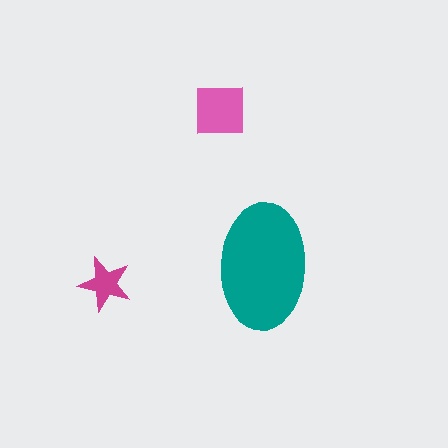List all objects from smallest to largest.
The magenta star, the pink square, the teal ellipse.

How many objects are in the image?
There are 3 objects in the image.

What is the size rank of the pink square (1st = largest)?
2nd.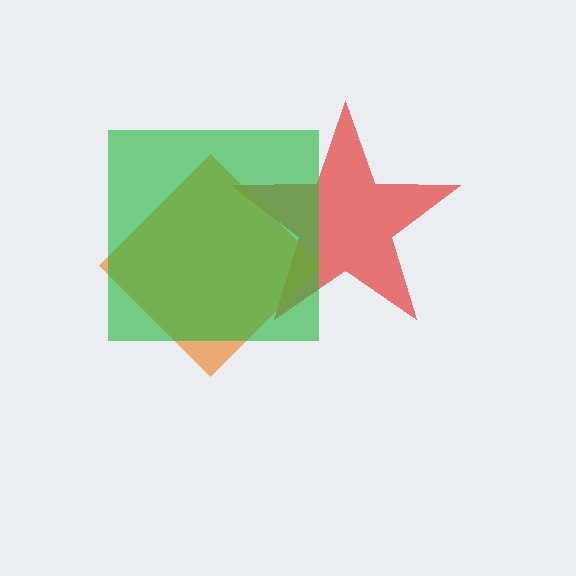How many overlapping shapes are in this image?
There are 3 overlapping shapes in the image.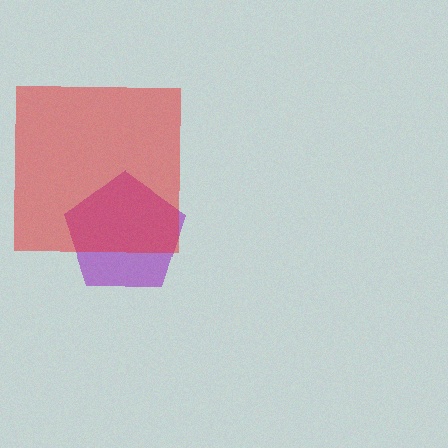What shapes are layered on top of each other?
The layered shapes are: a purple pentagon, a red square.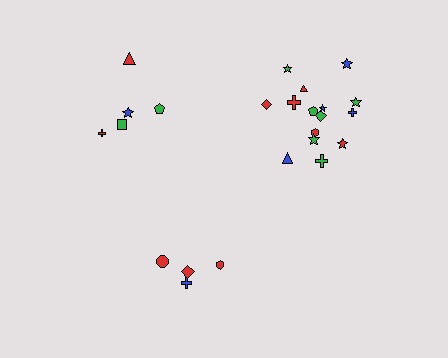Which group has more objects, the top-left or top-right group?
The top-right group.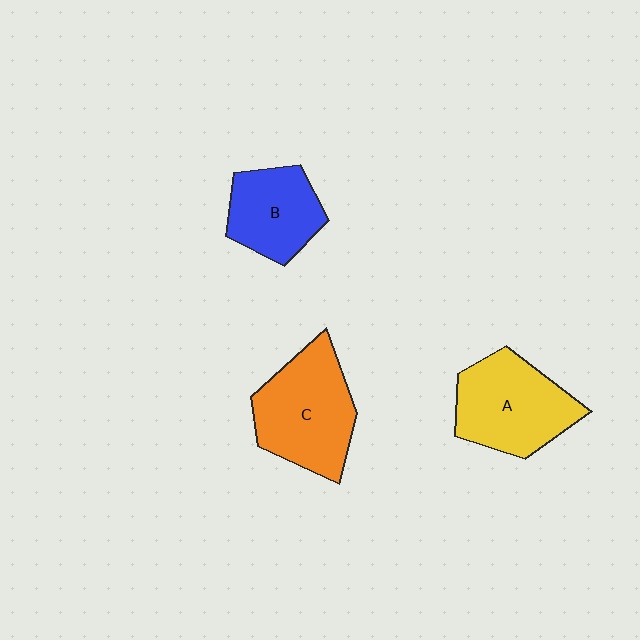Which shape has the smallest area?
Shape B (blue).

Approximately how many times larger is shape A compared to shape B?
Approximately 1.3 times.